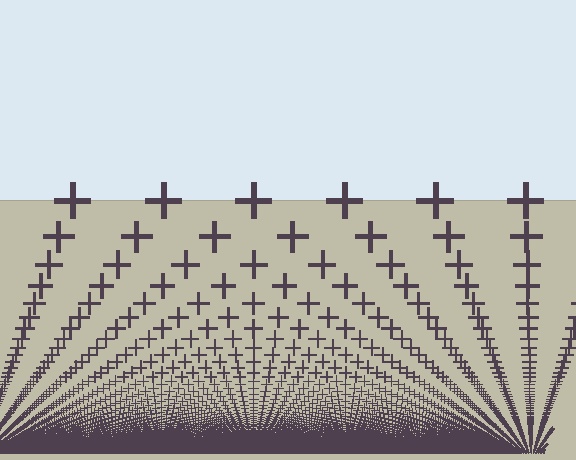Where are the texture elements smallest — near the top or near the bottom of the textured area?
Near the bottom.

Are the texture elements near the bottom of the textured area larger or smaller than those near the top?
Smaller. The gradient is inverted — elements near the bottom are smaller and denser.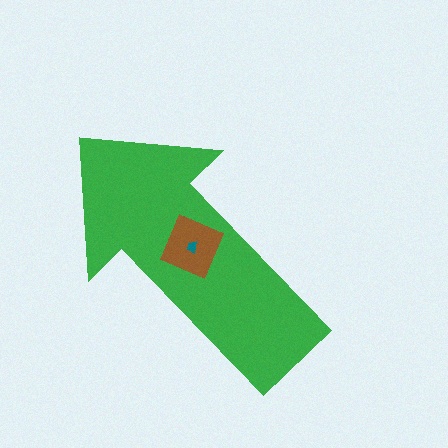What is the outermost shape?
The green arrow.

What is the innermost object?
The teal trapezoid.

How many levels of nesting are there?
3.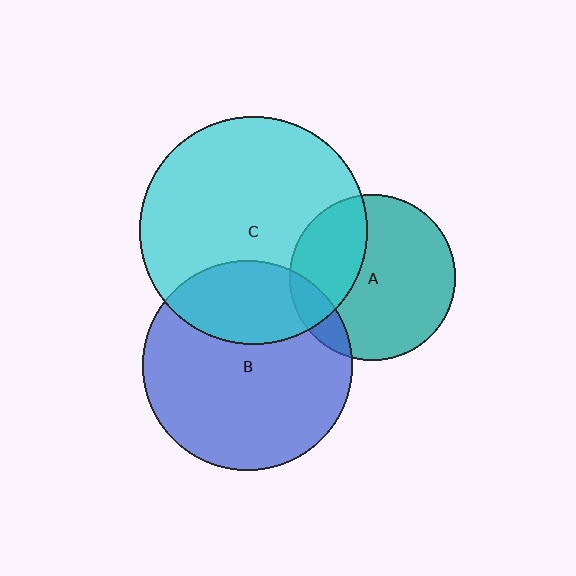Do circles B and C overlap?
Yes.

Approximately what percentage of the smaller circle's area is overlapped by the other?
Approximately 30%.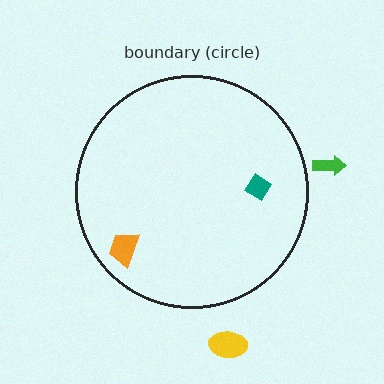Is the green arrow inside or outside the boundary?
Outside.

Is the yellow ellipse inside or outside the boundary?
Outside.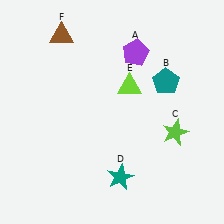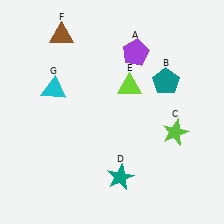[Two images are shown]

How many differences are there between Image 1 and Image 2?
There is 1 difference between the two images.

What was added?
A cyan triangle (G) was added in Image 2.